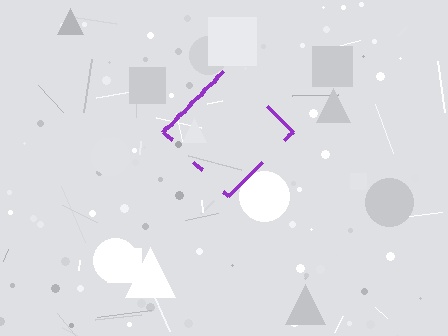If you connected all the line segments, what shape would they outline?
They would outline a diamond.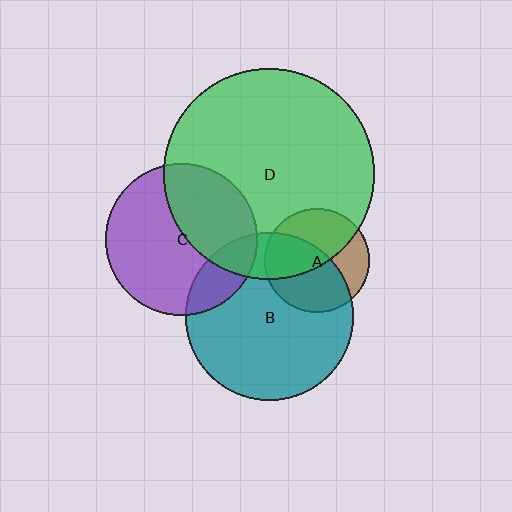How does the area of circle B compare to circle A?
Approximately 2.6 times.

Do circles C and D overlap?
Yes.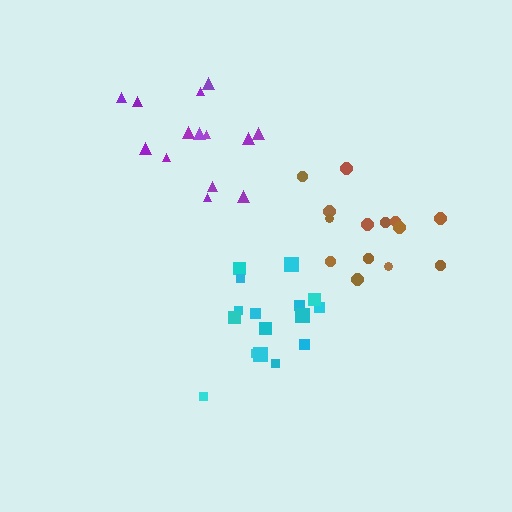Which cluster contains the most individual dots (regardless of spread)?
Cyan (16).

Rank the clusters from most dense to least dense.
cyan, purple, brown.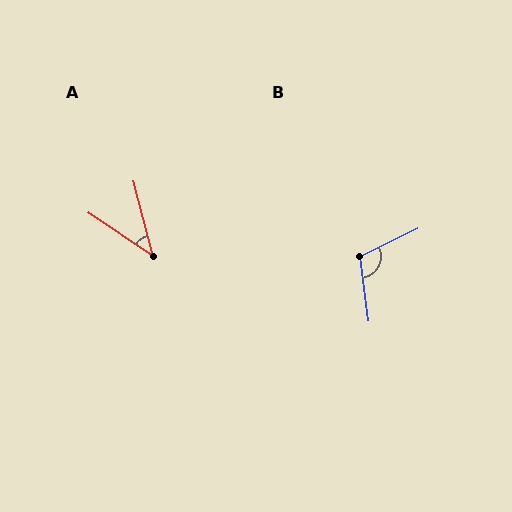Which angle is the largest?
B, at approximately 108 degrees.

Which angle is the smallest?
A, at approximately 42 degrees.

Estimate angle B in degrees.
Approximately 108 degrees.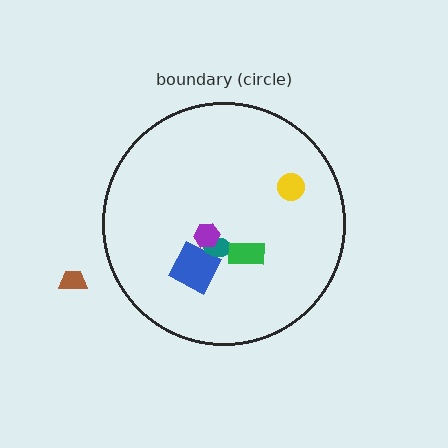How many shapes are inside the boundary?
5 inside, 1 outside.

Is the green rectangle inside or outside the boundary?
Inside.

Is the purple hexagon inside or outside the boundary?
Inside.